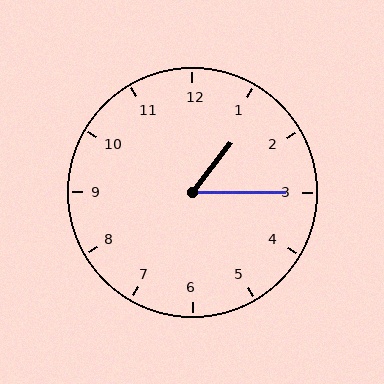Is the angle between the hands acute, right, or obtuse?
It is acute.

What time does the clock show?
1:15.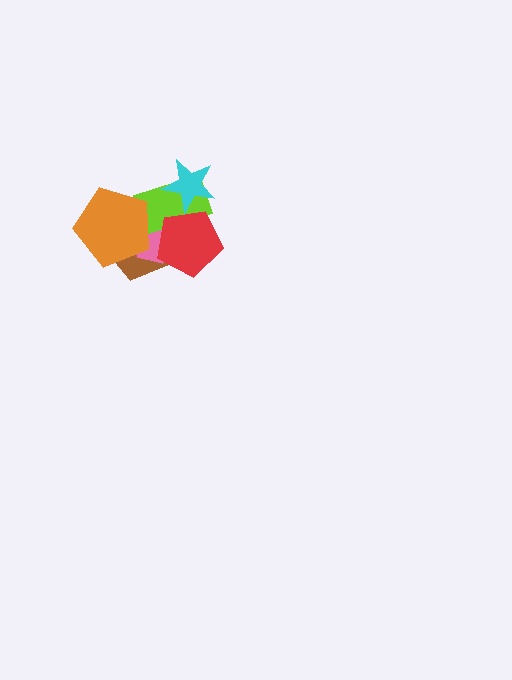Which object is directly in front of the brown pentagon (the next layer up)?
The pink hexagon is directly in front of the brown pentagon.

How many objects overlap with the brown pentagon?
4 objects overlap with the brown pentagon.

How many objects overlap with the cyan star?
2 objects overlap with the cyan star.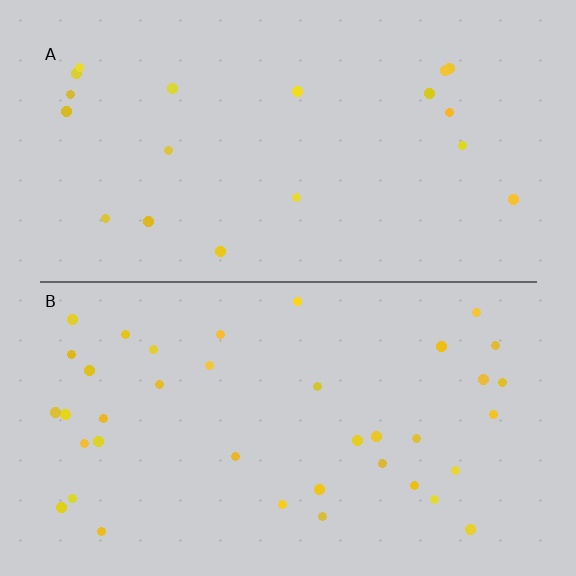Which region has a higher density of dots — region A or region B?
B (the bottom).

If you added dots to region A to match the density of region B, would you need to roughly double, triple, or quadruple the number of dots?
Approximately double.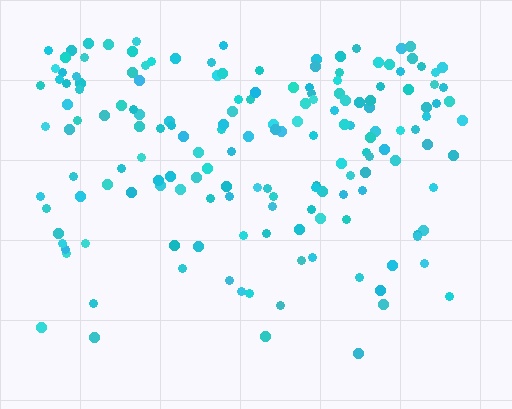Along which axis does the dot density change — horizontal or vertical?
Vertical.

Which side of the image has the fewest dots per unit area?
The bottom.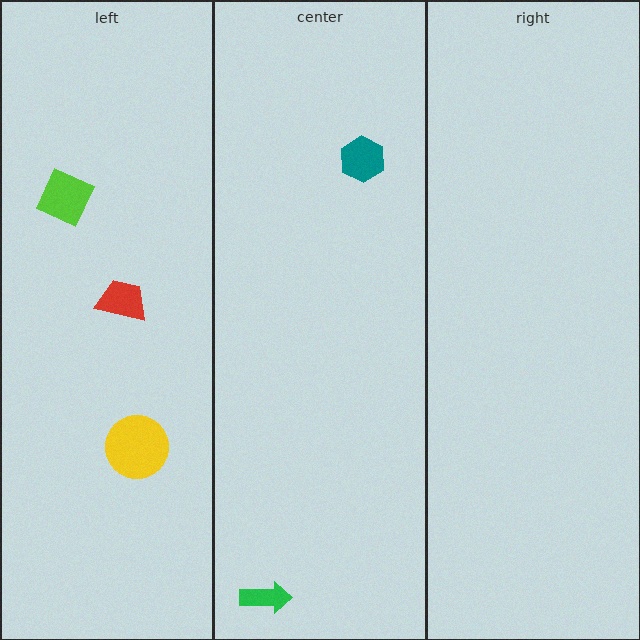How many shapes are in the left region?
3.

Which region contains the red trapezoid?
The left region.